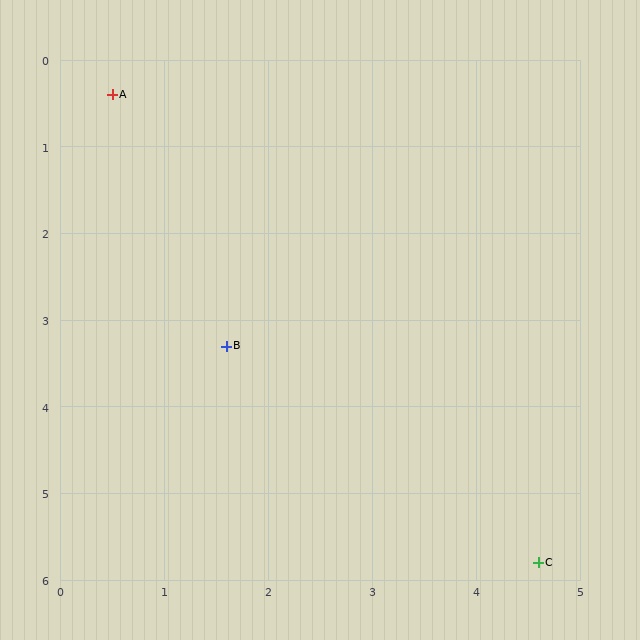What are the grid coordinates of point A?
Point A is at approximately (0.5, 0.4).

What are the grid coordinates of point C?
Point C is at approximately (4.6, 5.8).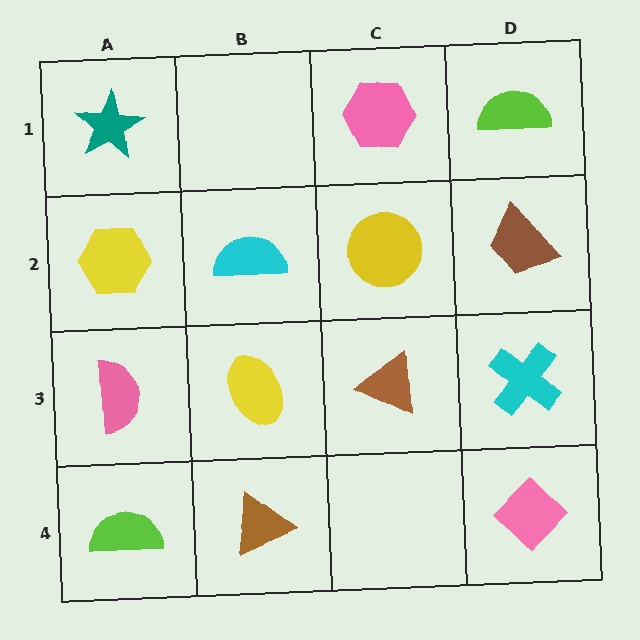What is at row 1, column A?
A teal star.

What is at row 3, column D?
A cyan cross.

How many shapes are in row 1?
3 shapes.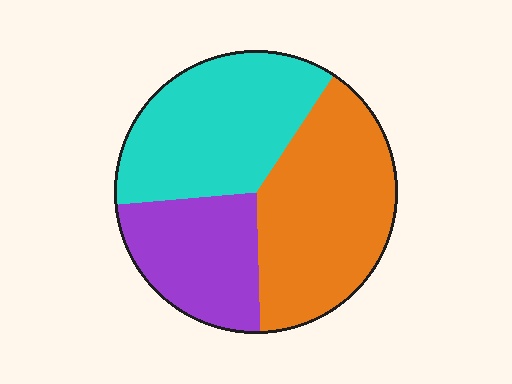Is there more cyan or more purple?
Cyan.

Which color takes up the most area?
Orange, at roughly 40%.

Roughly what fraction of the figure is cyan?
Cyan covers 36% of the figure.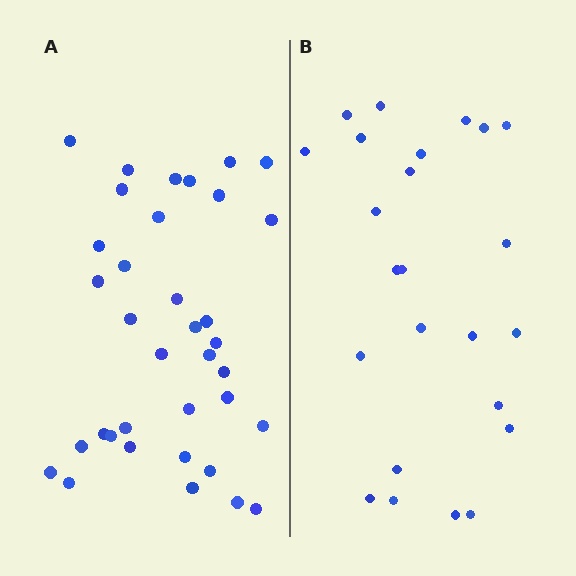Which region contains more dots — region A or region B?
Region A (the left region) has more dots.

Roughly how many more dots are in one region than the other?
Region A has roughly 12 or so more dots than region B.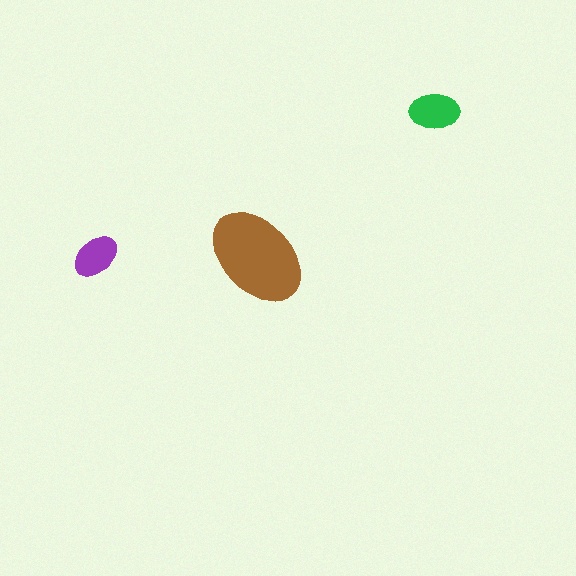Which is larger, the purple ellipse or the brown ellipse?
The brown one.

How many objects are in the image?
There are 3 objects in the image.